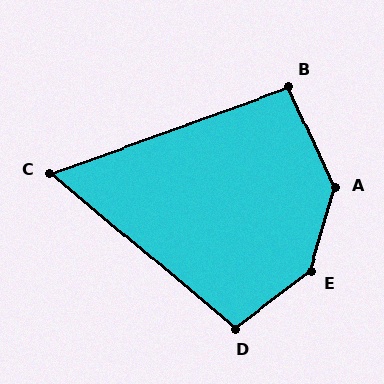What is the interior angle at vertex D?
Approximately 103 degrees (obtuse).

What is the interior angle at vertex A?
Approximately 139 degrees (obtuse).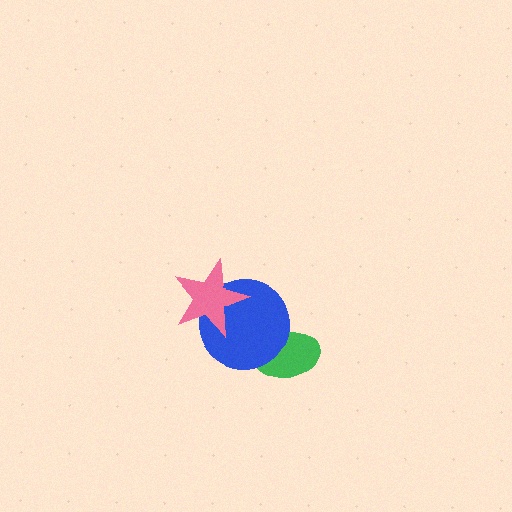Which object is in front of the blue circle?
The pink star is in front of the blue circle.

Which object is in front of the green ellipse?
The blue circle is in front of the green ellipse.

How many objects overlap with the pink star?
1 object overlaps with the pink star.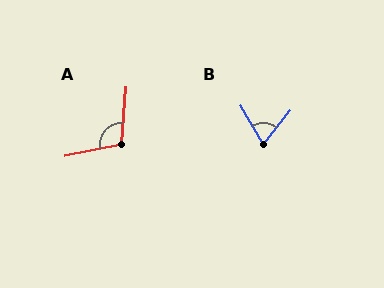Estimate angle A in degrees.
Approximately 106 degrees.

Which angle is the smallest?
B, at approximately 69 degrees.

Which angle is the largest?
A, at approximately 106 degrees.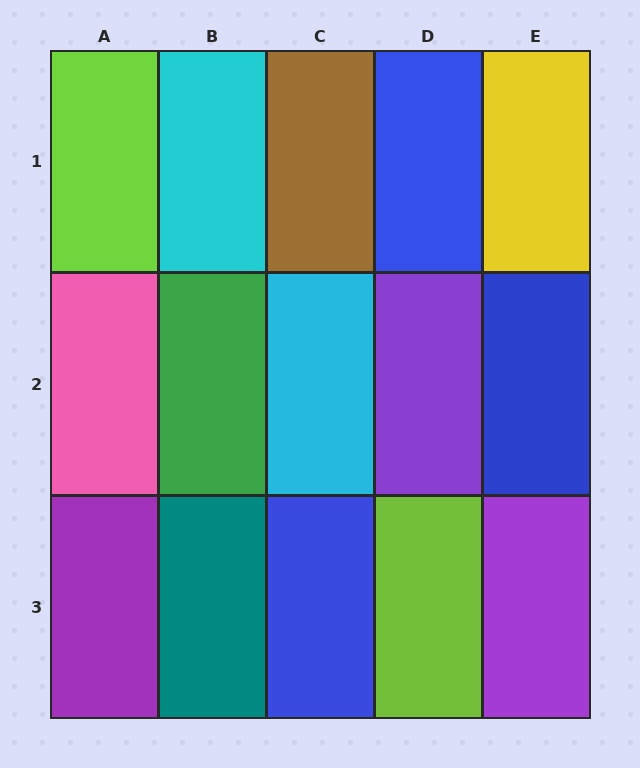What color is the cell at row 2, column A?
Pink.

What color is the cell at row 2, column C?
Cyan.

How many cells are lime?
2 cells are lime.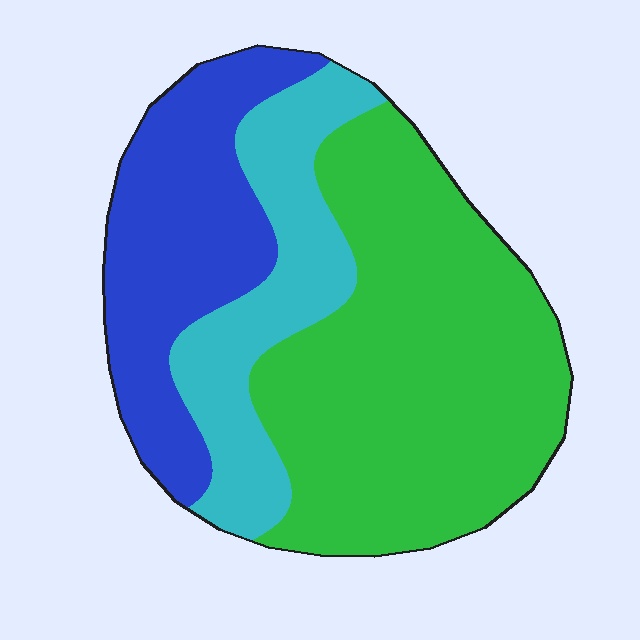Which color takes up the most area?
Green, at roughly 50%.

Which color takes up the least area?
Cyan, at roughly 20%.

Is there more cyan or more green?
Green.